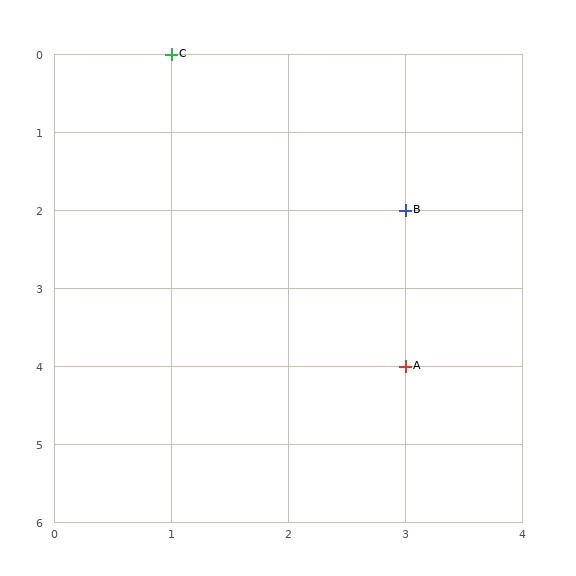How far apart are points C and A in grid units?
Points C and A are 2 columns and 4 rows apart (about 4.5 grid units diagonally).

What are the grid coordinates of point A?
Point A is at grid coordinates (3, 4).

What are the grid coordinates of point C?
Point C is at grid coordinates (1, 0).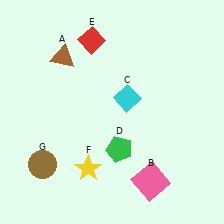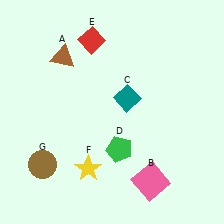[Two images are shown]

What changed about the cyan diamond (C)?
In Image 1, C is cyan. In Image 2, it changed to teal.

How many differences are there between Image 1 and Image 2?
There is 1 difference between the two images.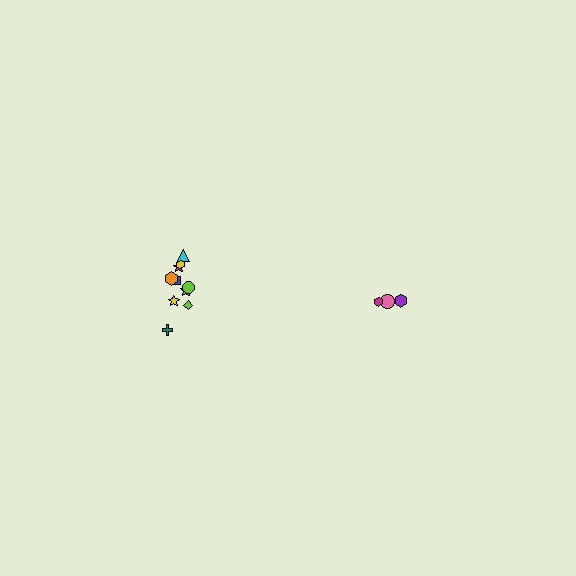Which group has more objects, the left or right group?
The left group.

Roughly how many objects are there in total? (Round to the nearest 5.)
Roughly 15 objects in total.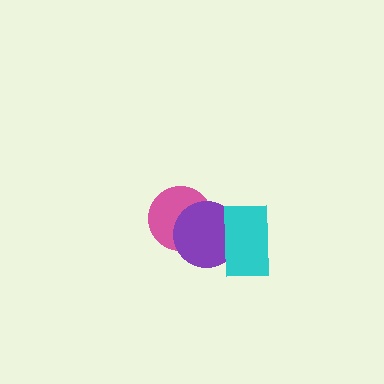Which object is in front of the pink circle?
The purple circle is in front of the pink circle.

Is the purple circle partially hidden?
Yes, it is partially covered by another shape.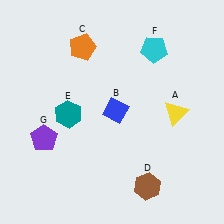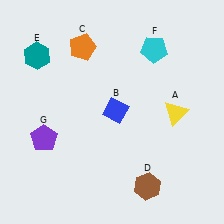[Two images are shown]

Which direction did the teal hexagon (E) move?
The teal hexagon (E) moved up.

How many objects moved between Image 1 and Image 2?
1 object moved between the two images.